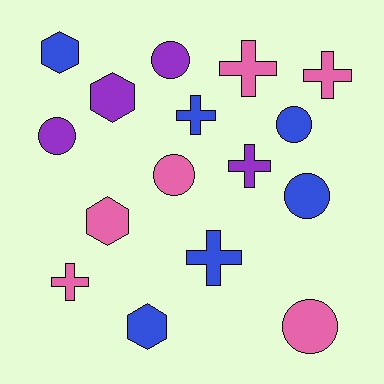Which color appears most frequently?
Blue, with 6 objects.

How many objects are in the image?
There are 16 objects.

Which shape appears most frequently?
Circle, with 6 objects.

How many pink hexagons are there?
There is 1 pink hexagon.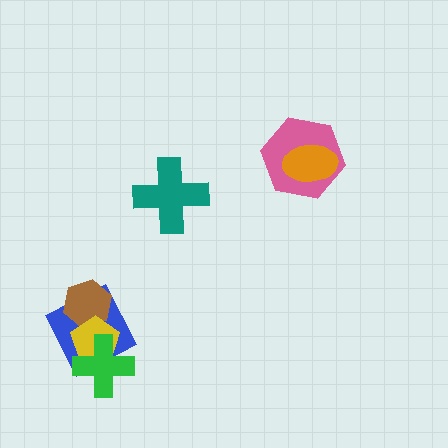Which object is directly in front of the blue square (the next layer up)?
The brown hexagon is directly in front of the blue square.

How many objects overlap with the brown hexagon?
2 objects overlap with the brown hexagon.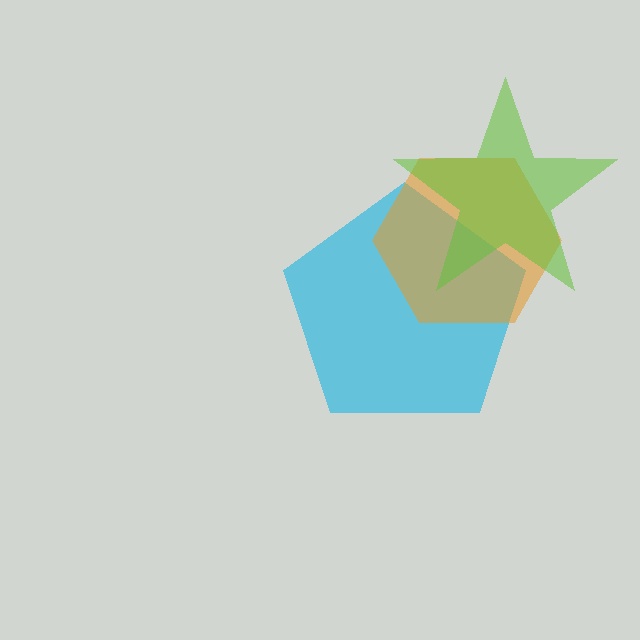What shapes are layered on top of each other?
The layered shapes are: a cyan pentagon, an orange hexagon, a lime star.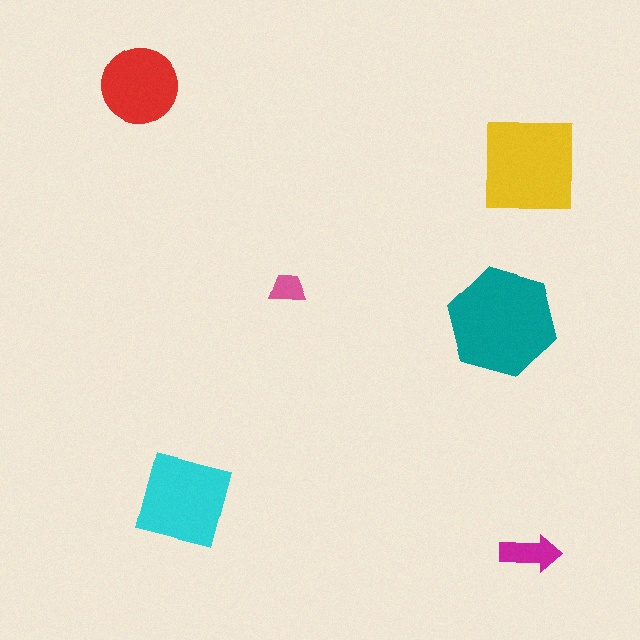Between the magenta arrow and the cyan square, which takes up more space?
The cyan square.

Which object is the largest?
The teal hexagon.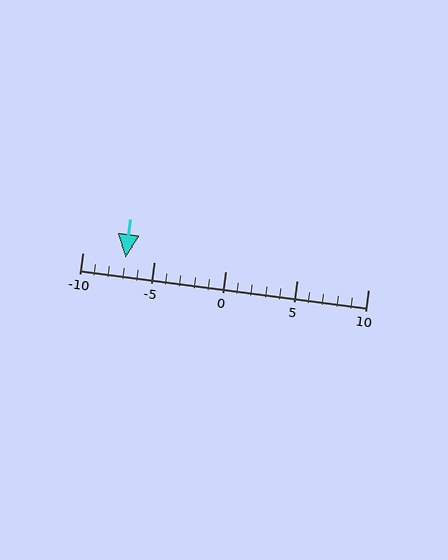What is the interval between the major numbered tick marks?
The major tick marks are spaced 5 units apart.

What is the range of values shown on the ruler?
The ruler shows values from -10 to 10.